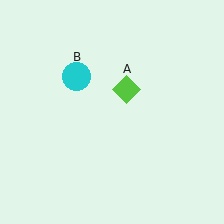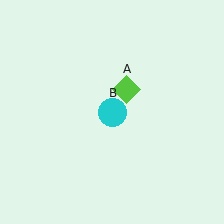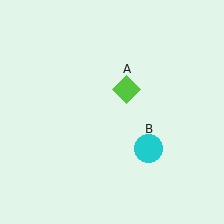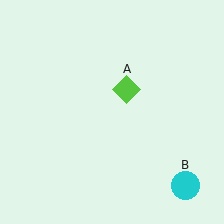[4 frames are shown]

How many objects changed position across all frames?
1 object changed position: cyan circle (object B).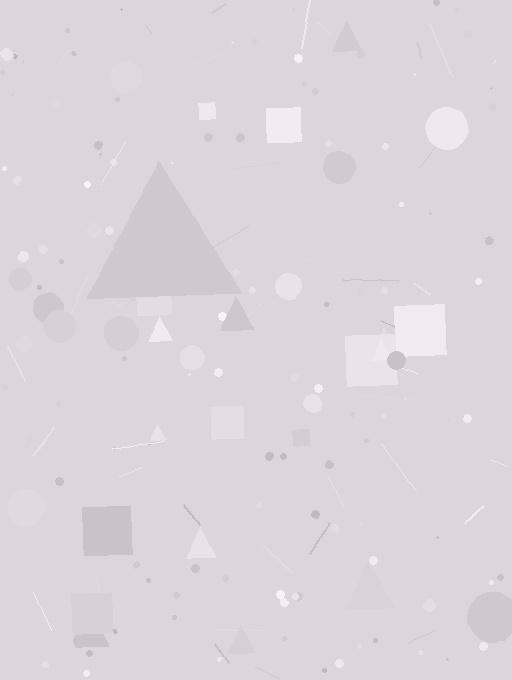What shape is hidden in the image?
A triangle is hidden in the image.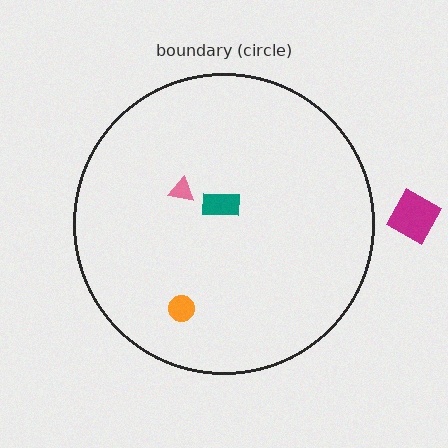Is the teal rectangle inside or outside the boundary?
Inside.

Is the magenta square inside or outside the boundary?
Outside.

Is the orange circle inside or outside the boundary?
Inside.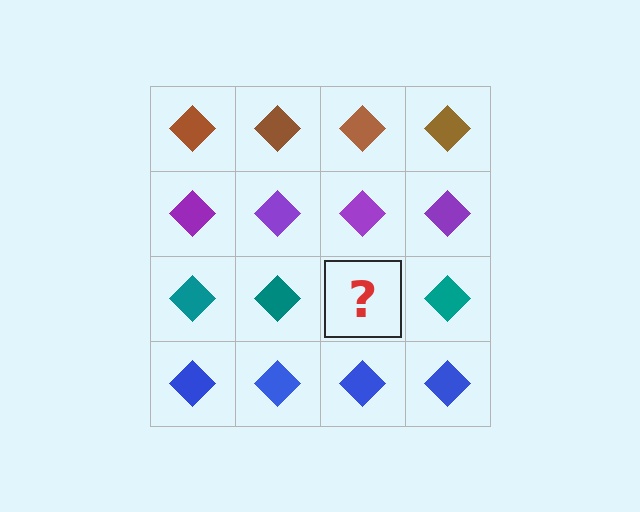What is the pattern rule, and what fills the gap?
The rule is that each row has a consistent color. The gap should be filled with a teal diamond.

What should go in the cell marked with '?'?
The missing cell should contain a teal diamond.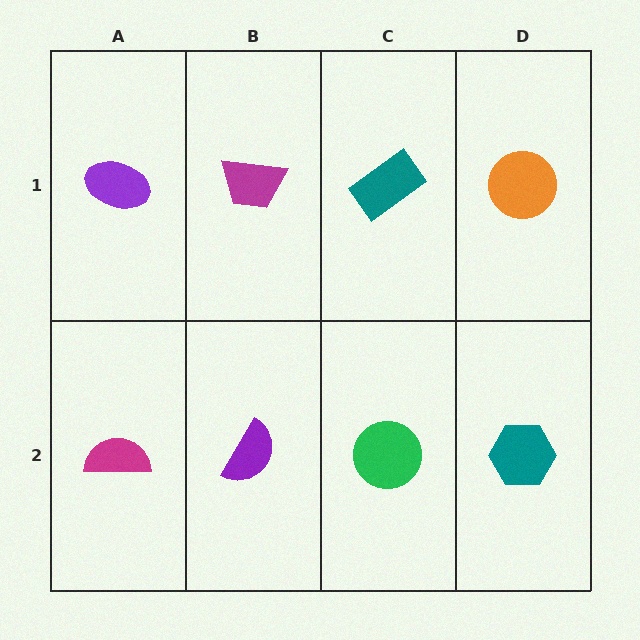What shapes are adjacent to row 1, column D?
A teal hexagon (row 2, column D), a teal rectangle (row 1, column C).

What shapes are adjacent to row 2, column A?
A purple ellipse (row 1, column A), a purple semicircle (row 2, column B).